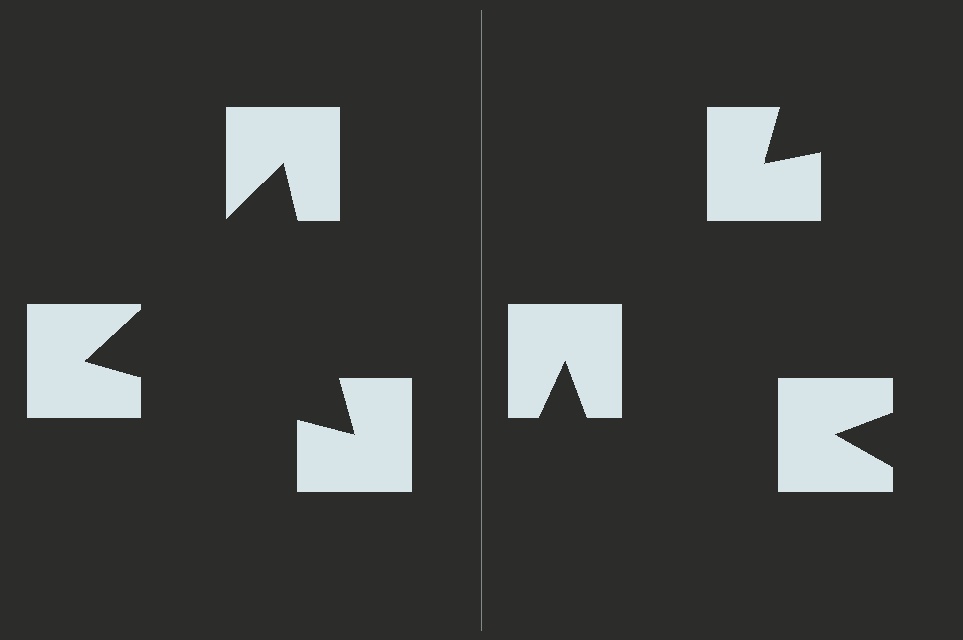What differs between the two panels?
The notched squares are positioned identically on both sides; only the wedge orientations differ. On the left they align to a triangle; on the right they are misaligned.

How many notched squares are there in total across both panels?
6 — 3 on each side.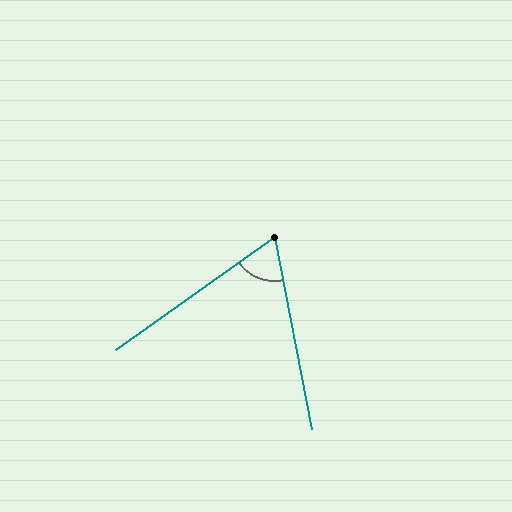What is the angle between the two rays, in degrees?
Approximately 65 degrees.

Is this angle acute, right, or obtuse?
It is acute.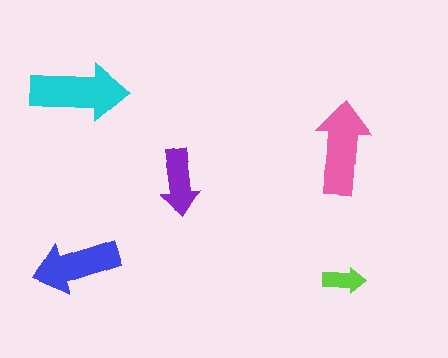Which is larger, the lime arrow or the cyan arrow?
The cyan one.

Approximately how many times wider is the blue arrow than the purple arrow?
About 1.5 times wider.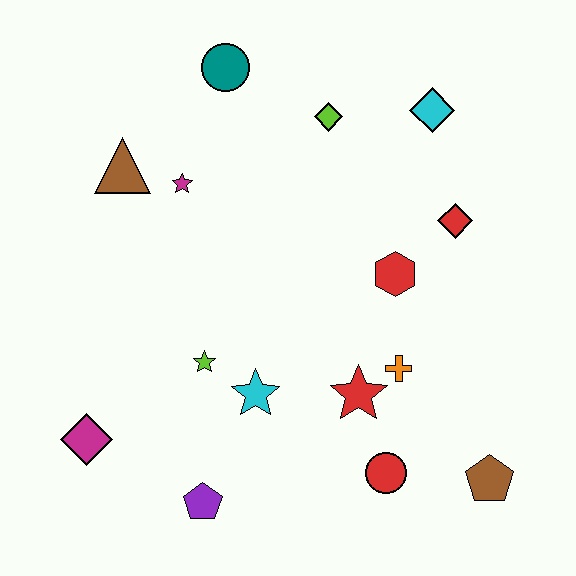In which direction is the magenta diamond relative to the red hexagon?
The magenta diamond is to the left of the red hexagon.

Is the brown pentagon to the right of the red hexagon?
Yes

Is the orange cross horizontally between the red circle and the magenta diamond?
No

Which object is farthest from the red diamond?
The magenta diamond is farthest from the red diamond.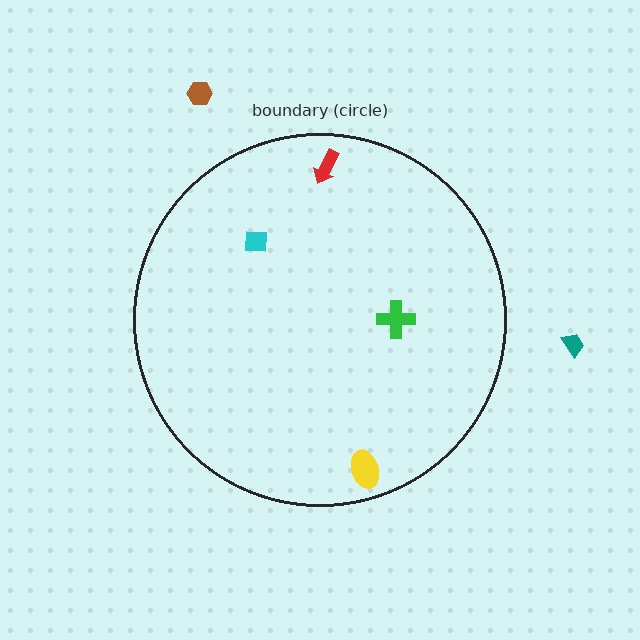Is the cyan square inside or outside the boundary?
Inside.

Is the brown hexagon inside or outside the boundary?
Outside.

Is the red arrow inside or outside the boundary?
Inside.